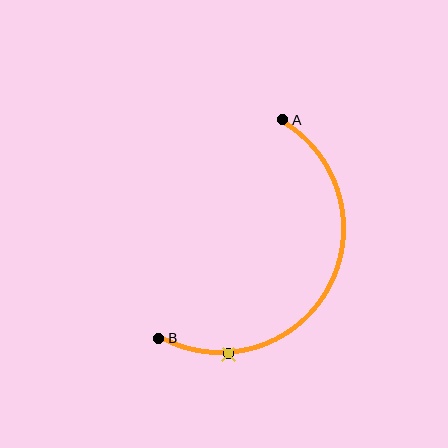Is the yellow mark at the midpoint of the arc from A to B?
No. The yellow mark lies on the arc but is closer to endpoint B. The arc midpoint would be at the point on the curve equidistant along the arc from both A and B.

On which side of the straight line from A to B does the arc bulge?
The arc bulges to the right of the straight line connecting A and B.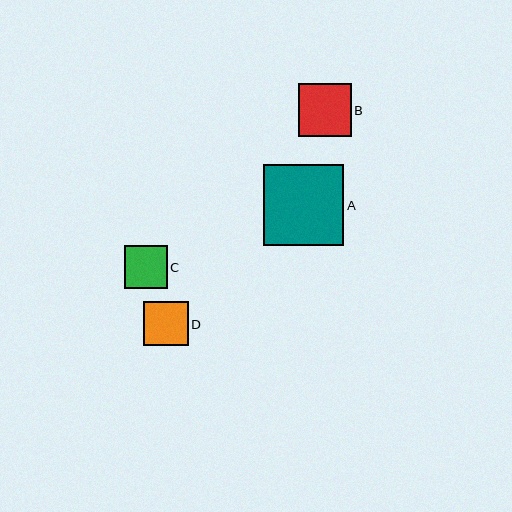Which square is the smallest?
Square C is the smallest with a size of approximately 43 pixels.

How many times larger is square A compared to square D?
Square A is approximately 1.8 times the size of square D.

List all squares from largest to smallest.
From largest to smallest: A, B, D, C.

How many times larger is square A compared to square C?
Square A is approximately 1.9 times the size of square C.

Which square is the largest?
Square A is the largest with a size of approximately 81 pixels.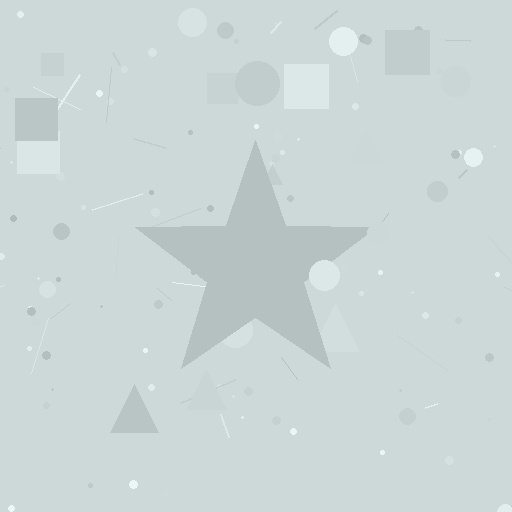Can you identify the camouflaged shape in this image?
The camouflaged shape is a star.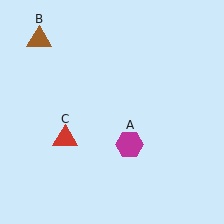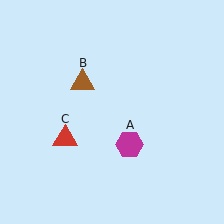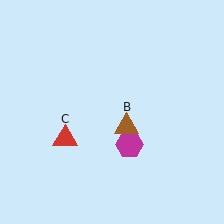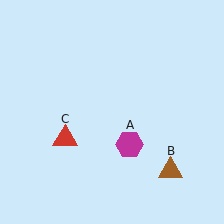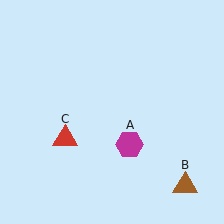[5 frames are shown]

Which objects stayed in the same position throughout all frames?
Magenta hexagon (object A) and red triangle (object C) remained stationary.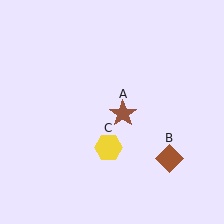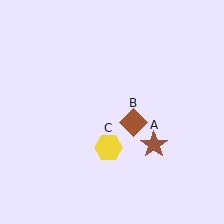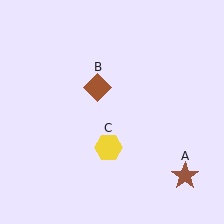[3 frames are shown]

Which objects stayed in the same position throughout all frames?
Yellow hexagon (object C) remained stationary.